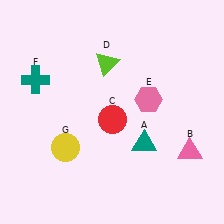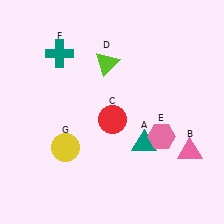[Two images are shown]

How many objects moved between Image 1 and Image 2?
2 objects moved between the two images.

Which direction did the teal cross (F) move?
The teal cross (F) moved up.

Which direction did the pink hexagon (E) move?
The pink hexagon (E) moved down.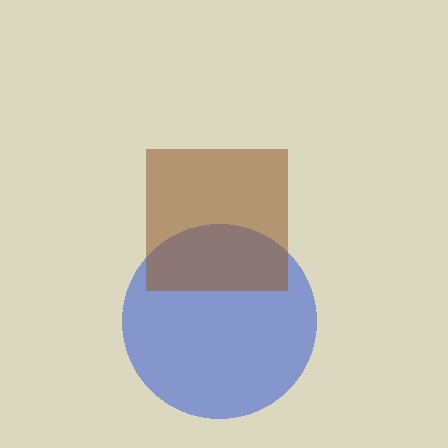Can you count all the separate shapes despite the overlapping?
Yes, there are 2 separate shapes.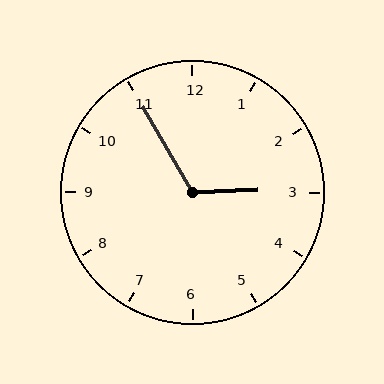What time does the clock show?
2:55.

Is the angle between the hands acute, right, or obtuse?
It is obtuse.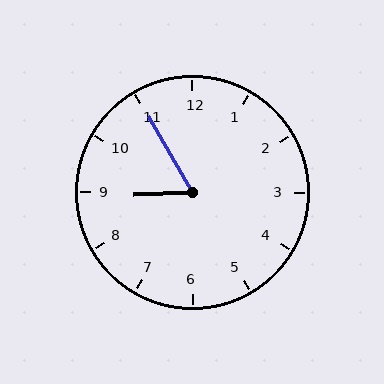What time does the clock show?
8:55.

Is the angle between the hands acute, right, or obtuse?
It is acute.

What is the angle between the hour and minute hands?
Approximately 62 degrees.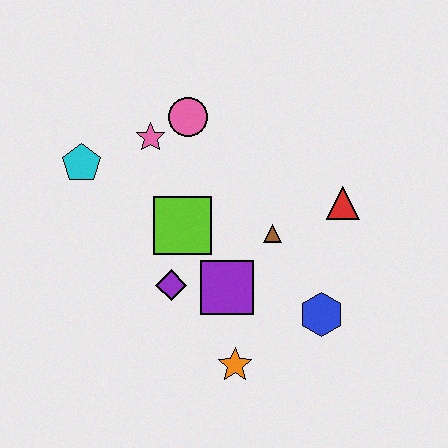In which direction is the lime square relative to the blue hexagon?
The lime square is to the left of the blue hexagon.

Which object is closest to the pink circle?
The pink star is closest to the pink circle.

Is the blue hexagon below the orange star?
No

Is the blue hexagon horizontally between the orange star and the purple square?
No